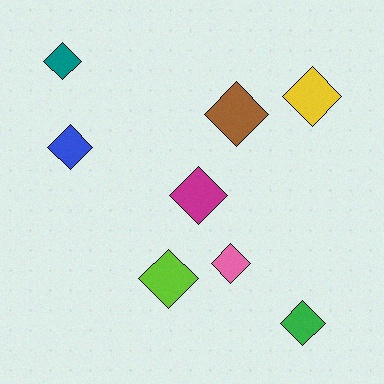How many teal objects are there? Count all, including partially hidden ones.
There is 1 teal object.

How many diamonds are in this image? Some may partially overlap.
There are 8 diamonds.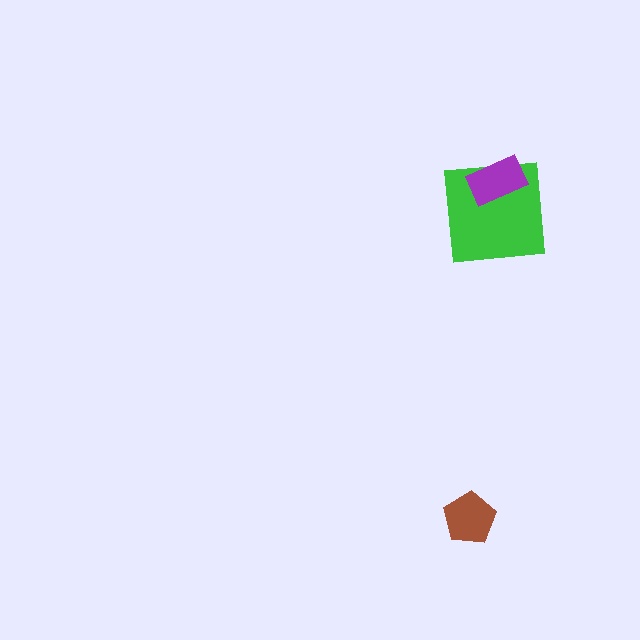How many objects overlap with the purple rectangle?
1 object overlaps with the purple rectangle.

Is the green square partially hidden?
Yes, it is partially covered by another shape.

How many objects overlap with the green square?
1 object overlaps with the green square.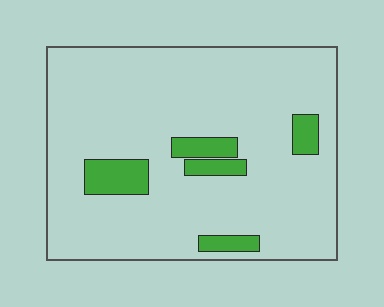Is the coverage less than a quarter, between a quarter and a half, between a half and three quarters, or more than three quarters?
Less than a quarter.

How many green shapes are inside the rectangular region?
5.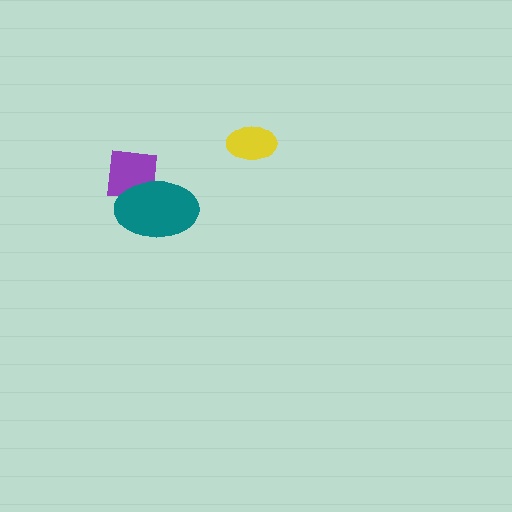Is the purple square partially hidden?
Yes, it is partially covered by another shape.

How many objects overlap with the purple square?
1 object overlaps with the purple square.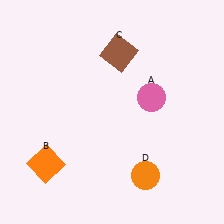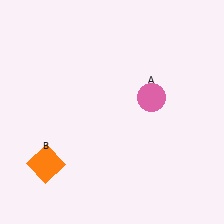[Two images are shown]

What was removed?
The brown square (C), the orange circle (D) were removed in Image 2.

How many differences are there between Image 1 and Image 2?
There are 2 differences between the two images.